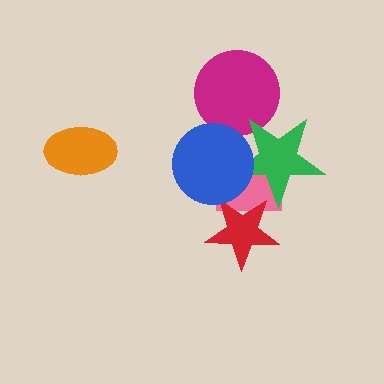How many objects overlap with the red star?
1 object overlaps with the red star.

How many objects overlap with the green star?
3 objects overlap with the green star.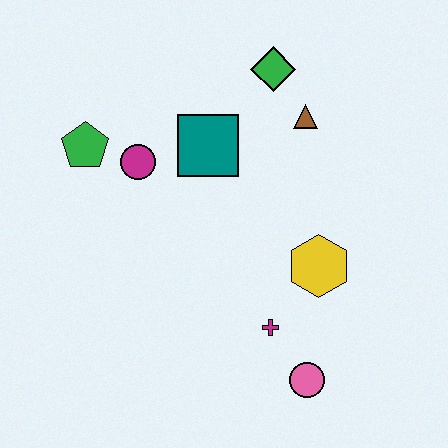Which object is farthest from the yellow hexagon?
The green pentagon is farthest from the yellow hexagon.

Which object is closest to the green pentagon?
The magenta circle is closest to the green pentagon.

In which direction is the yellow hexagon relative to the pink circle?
The yellow hexagon is above the pink circle.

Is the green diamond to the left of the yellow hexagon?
Yes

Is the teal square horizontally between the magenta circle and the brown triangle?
Yes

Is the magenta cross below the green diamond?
Yes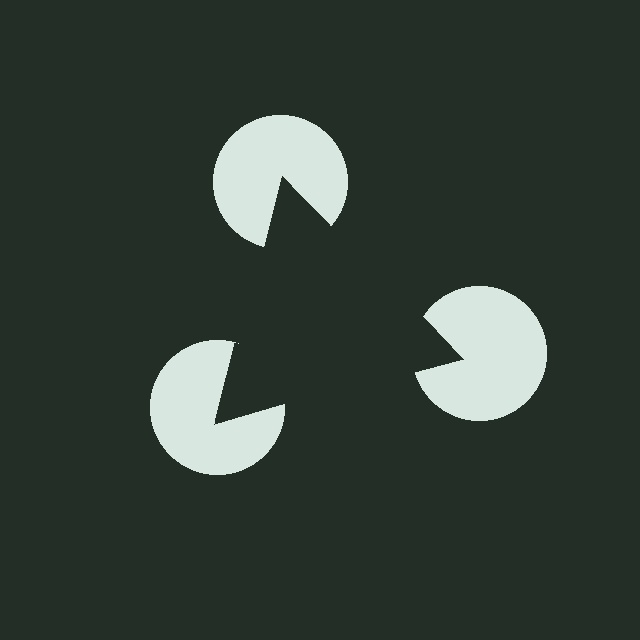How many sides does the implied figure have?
3 sides.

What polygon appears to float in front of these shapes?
An illusory triangle — its edges are inferred from the aligned wedge cuts in the pac-man discs, not physically drawn.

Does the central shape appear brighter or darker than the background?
It typically appears slightly darker than the background, even though no actual brightness change is drawn.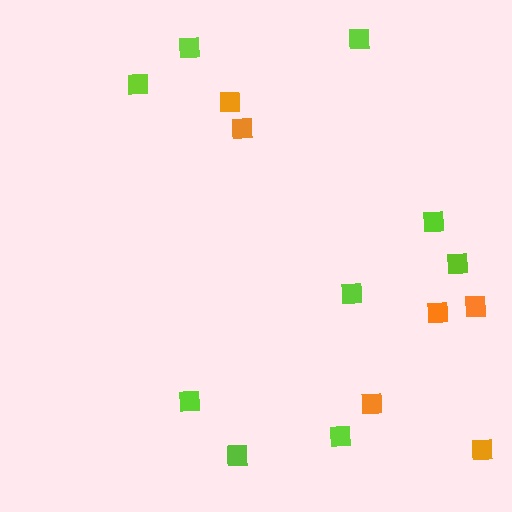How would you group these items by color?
There are 2 groups: one group of lime squares (9) and one group of orange squares (6).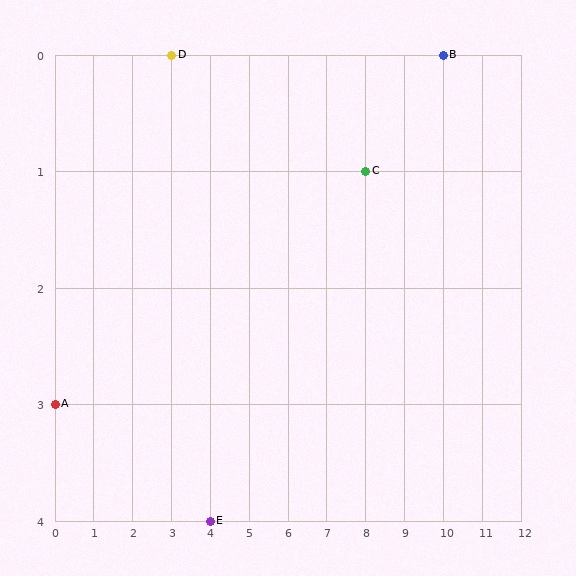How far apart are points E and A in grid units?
Points E and A are 4 columns and 1 row apart (about 4.1 grid units diagonally).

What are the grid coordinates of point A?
Point A is at grid coordinates (0, 3).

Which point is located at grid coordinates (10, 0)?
Point B is at (10, 0).